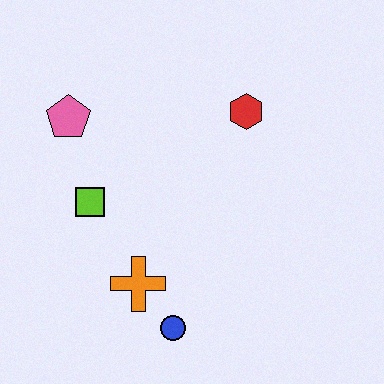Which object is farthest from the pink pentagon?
The blue circle is farthest from the pink pentagon.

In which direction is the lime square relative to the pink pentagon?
The lime square is below the pink pentagon.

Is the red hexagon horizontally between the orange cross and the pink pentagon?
No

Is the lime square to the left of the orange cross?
Yes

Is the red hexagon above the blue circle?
Yes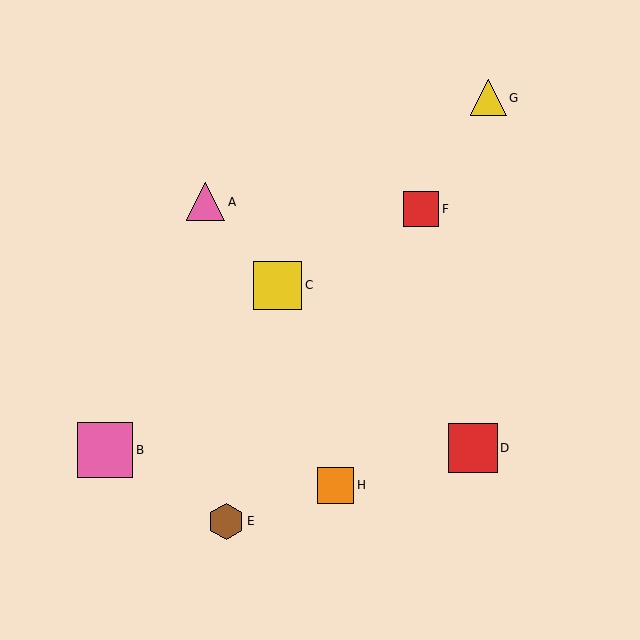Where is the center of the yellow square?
The center of the yellow square is at (278, 285).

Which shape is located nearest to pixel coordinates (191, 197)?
The pink triangle (labeled A) at (206, 202) is nearest to that location.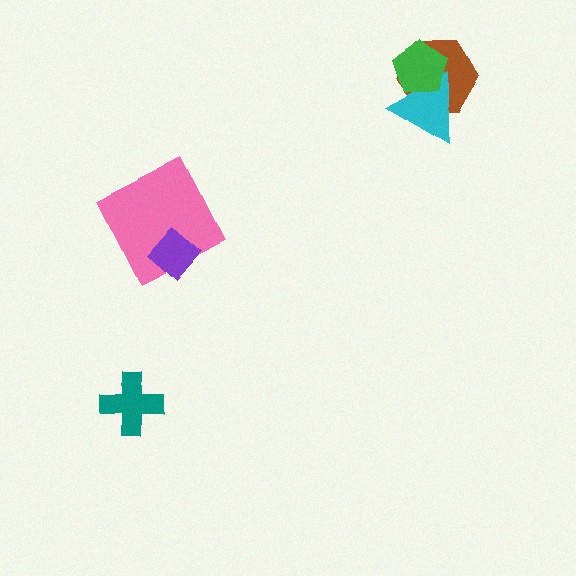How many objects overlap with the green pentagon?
2 objects overlap with the green pentagon.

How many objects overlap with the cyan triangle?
2 objects overlap with the cyan triangle.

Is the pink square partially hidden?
Yes, it is partially covered by another shape.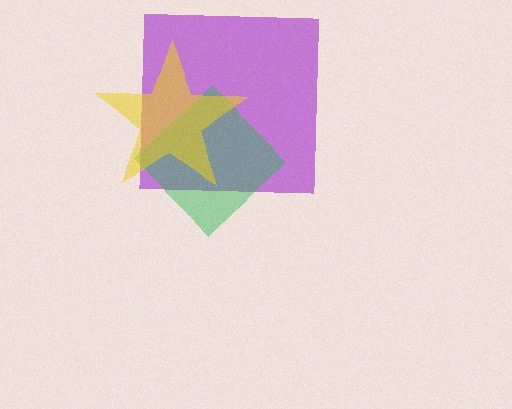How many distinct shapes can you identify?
There are 3 distinct shapes: a purple square, a green diamond, a yellow star.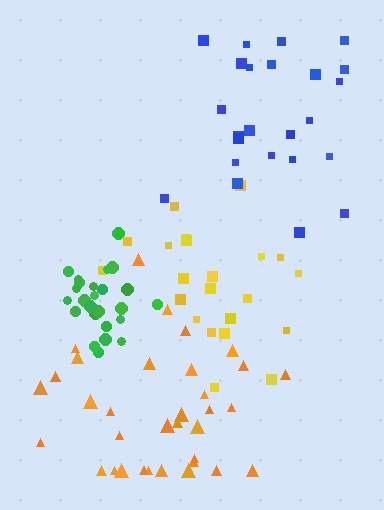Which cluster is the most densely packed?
Green.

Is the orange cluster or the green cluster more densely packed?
Green.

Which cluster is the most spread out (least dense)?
Blue.